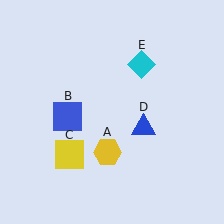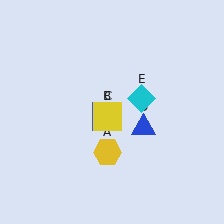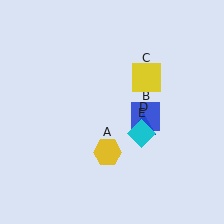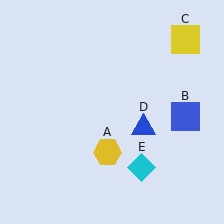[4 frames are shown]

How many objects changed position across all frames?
3 objects changed position: blue square (object B), yellow square (object C), cyan diamond (object E).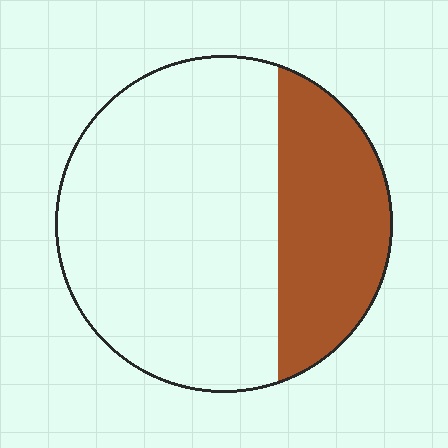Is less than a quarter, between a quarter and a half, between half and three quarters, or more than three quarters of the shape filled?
Between a quarter and a half.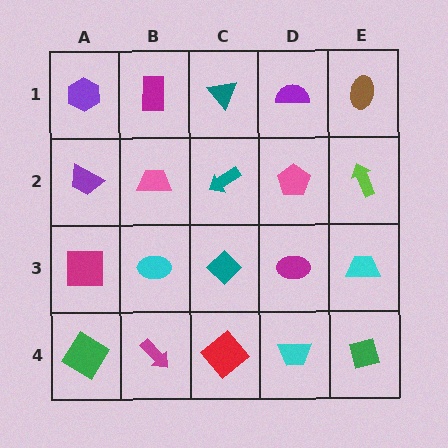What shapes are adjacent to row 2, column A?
A purple hexagon (row 1, column A), a magenta square (row 3, column A), a pink trapezoid (row 2, column B).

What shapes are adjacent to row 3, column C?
A teal arrow (row 2, column C), a red diamond (row 4, column C), a cyan ellipse (row 3, column B), a magenta ellipse (row 3, column D).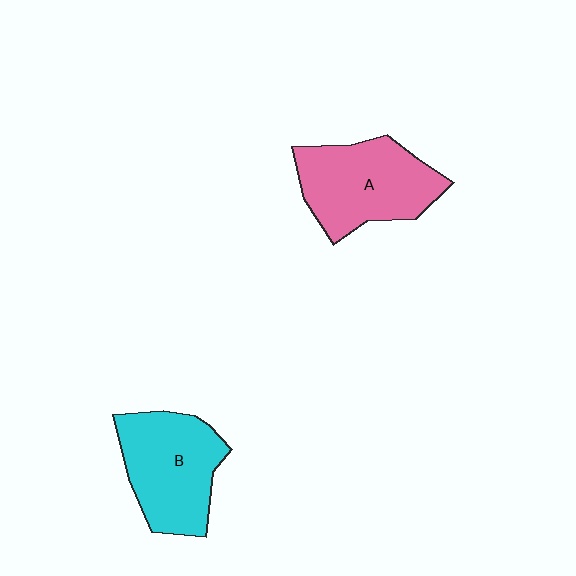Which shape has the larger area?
Shape A (pink).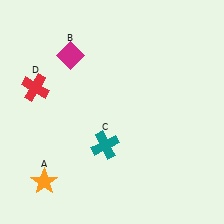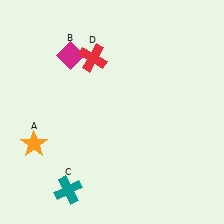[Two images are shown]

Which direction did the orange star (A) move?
The orange star (A) moved up.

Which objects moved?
The objects that moved are: the orange star (A), the teal cross (C), the red cross (D).